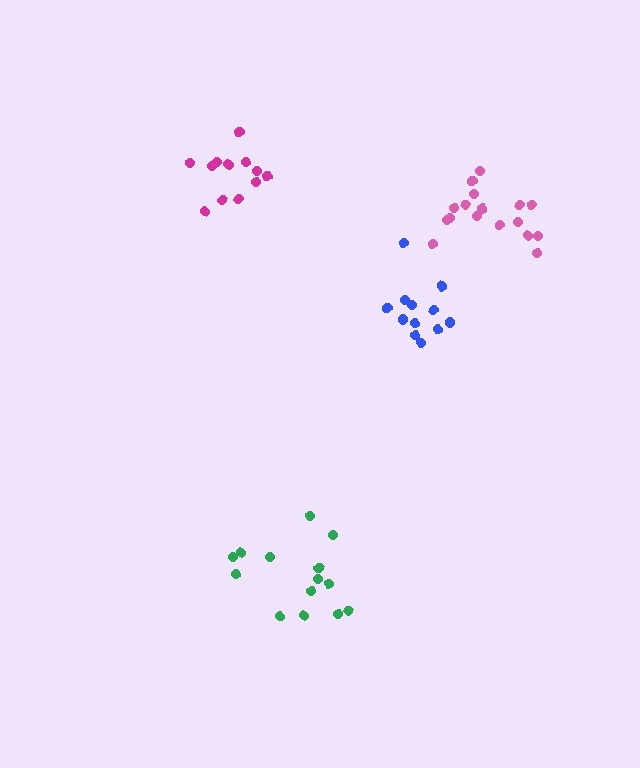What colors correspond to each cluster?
The clusters are colored: magenta, green, pink, blue.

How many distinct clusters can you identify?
There are 4 distinct clusters.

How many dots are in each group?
Group 1: 12 dots, Group 2: 14 dots, Group 3: 17 dots, Group 4: 12 dots (55 total).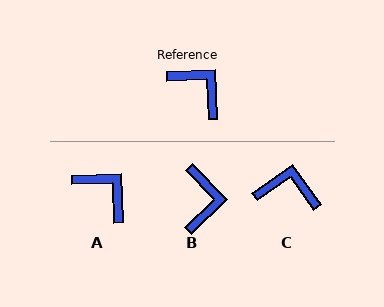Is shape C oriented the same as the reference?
No, it is off by about 33 degrees.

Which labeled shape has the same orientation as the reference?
A.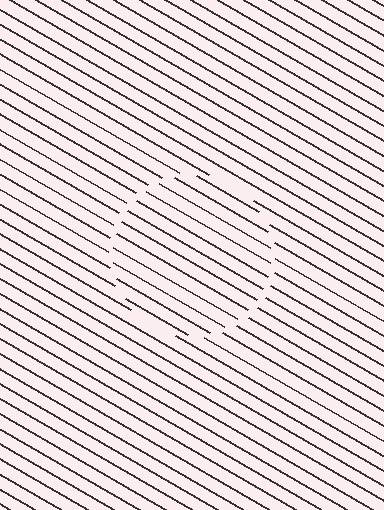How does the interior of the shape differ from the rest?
The interior of the shape contains the same grating, shifted by half a period — the contour is defined by the phase discontinuity where line-ends from the inner and outer gratings abut.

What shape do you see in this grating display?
An illusory circle. The interior of the shape contains the same grating, shifted by half a period — the contour is defined by the phase discontinuity where line-ends from the inner and outer gratings abut.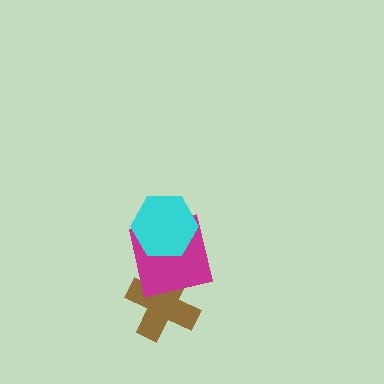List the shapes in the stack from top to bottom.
From top to bottom: the cyan hexagon, the magenta square, the brown cross.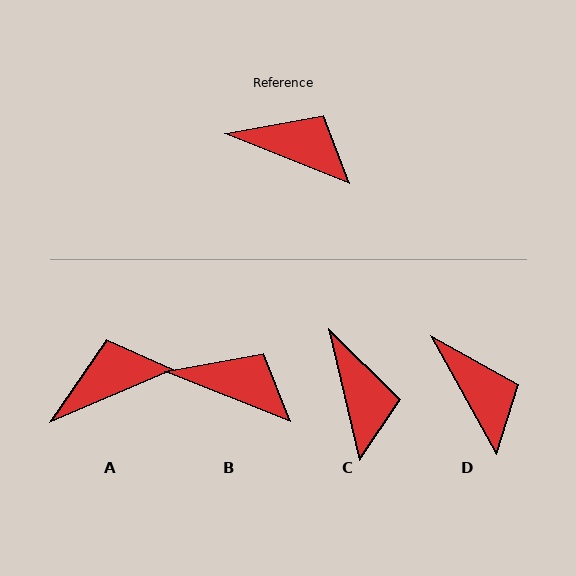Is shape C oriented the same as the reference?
No, it is off by about 55 degrees.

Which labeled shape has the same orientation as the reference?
B.